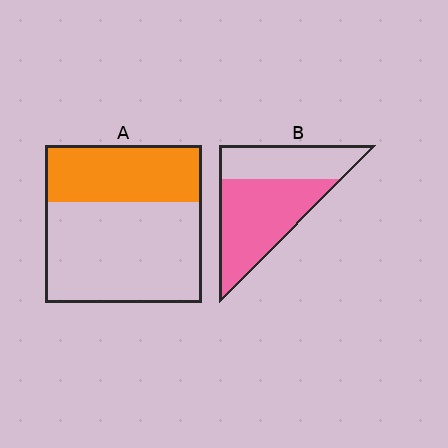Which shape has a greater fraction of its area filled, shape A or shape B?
Shape B.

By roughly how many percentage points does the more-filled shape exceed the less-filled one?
By roughly 25 percentage points (B over A).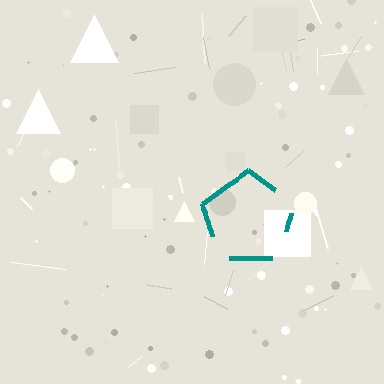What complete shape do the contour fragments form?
The contour fragments form a pentagon.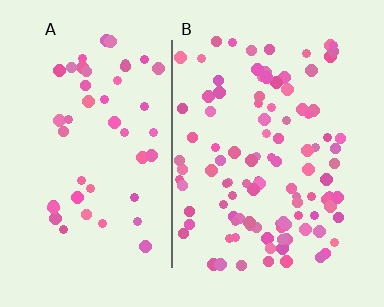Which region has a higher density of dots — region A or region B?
B (the right).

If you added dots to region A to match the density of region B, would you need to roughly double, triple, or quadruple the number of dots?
Approximately double.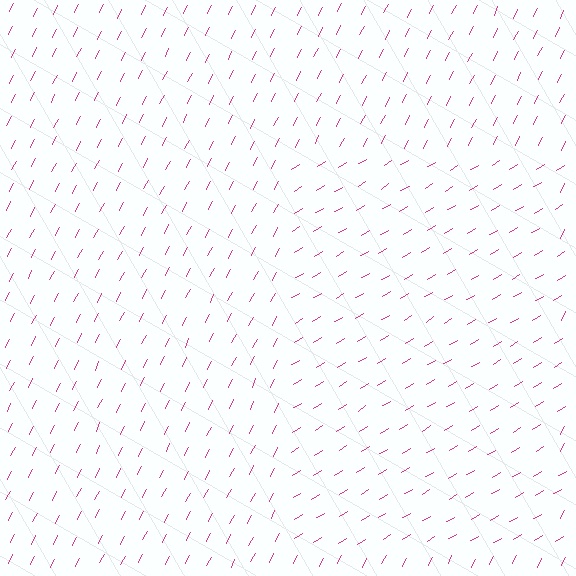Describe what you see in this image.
The image is filled with small magenta line segments. A rectangle region in the image has lines oriented differently from the surrounding lines, creating a visible texture boundary.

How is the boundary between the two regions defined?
The boundary is defined purely by a change in line orientation (approximately 32 degrees difference). All lines are the same color and thickness.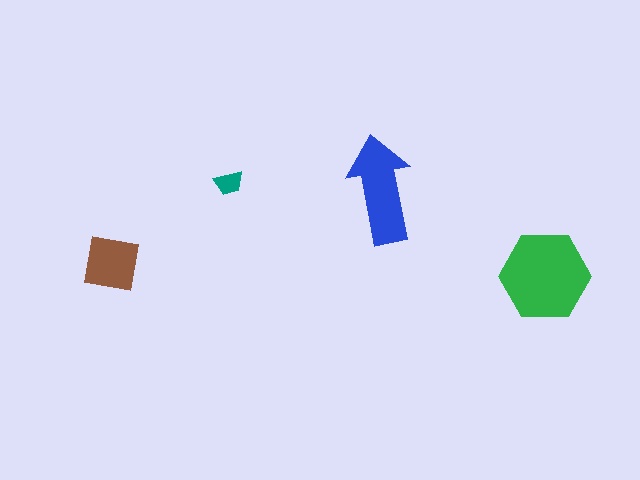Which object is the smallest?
The teal trapezoid.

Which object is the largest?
The green hexagon.